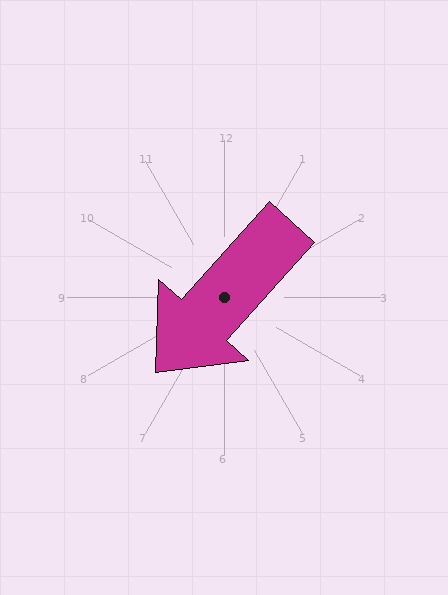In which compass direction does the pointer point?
Southwest.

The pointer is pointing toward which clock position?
Roughly 7 o'clock.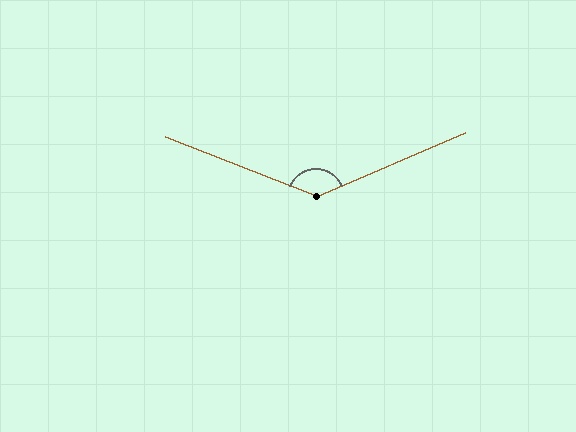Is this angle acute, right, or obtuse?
It is obtuse.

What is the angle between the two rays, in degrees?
Approximately 135 degrees.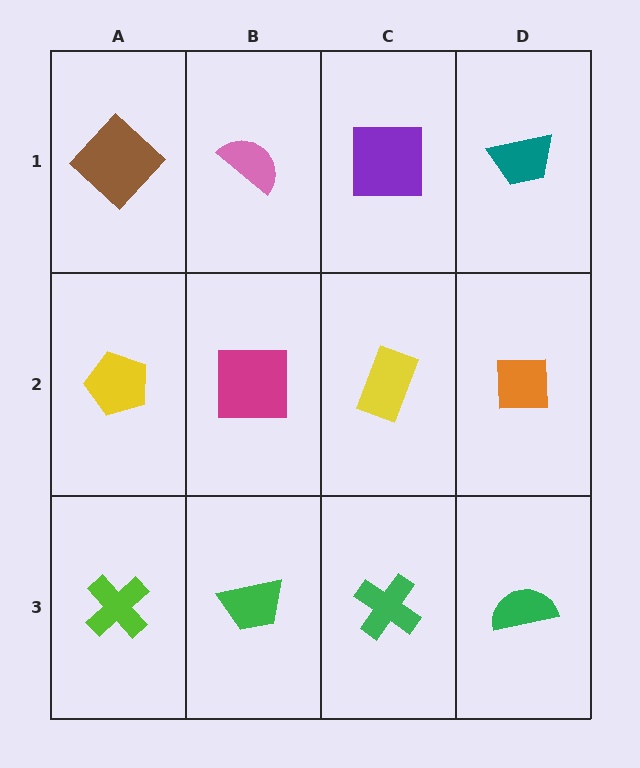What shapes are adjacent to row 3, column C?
A yellow rectangle (row 2, column C), a green trapezoid (row 3, column B), a green semicircle (row 3, column D).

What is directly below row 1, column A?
A yellow pentagon.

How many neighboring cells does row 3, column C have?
3.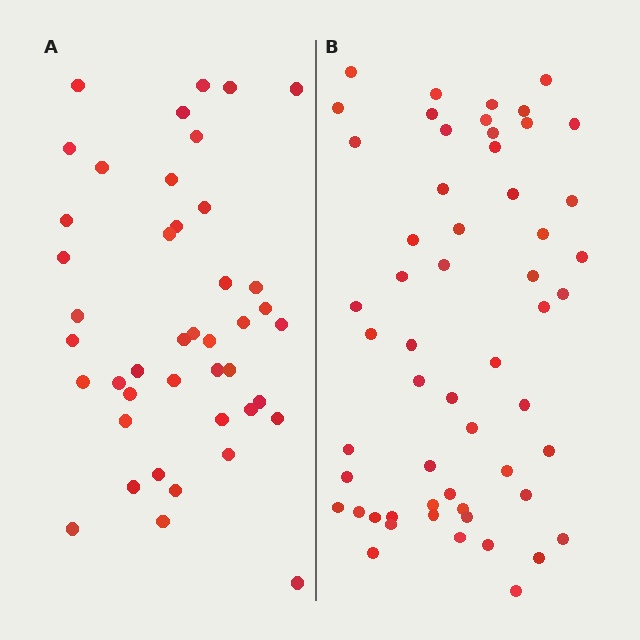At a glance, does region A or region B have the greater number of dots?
Region B (the right region) has more dots.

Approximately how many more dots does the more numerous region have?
Region B has approximately 15 more dots than region A.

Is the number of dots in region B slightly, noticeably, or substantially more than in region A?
Region B has noticeably more, but not dramatically so. The ratio is roughly 1.3 to 1.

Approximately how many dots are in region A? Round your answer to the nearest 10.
About 40 dots. (The exact count is 43, which rounds to 40.)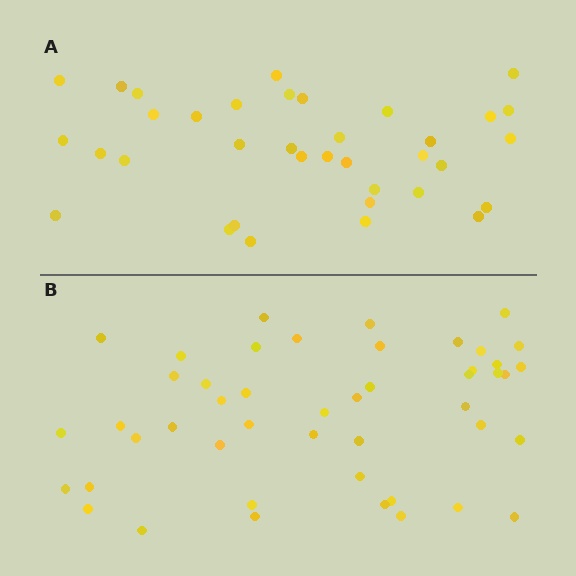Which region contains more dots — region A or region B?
Region B (the bottom region) has more dots.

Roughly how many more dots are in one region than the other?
Region B has roughly 12 or so more dots than region A.